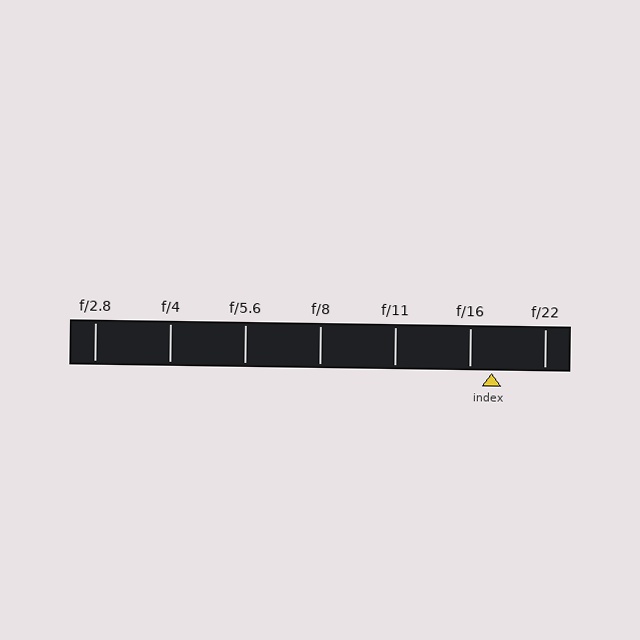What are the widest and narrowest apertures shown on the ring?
The widest aperture shown is f/2.8 and the narrowest is f/22.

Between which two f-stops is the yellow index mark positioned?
The index mark is between f/16 and f/22.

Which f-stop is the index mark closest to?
The index mark is closest to f/16.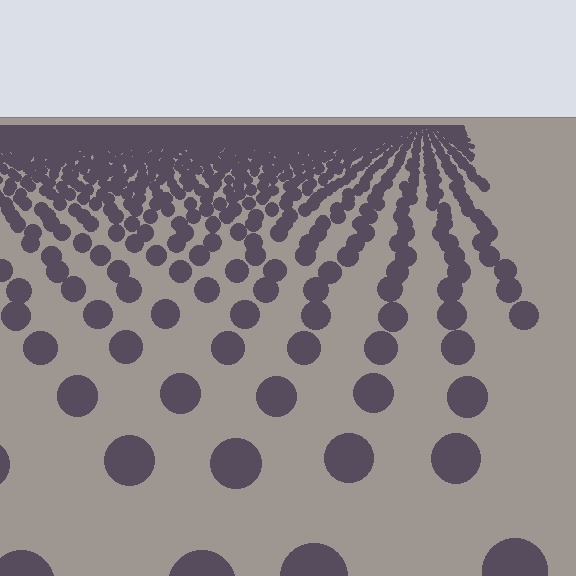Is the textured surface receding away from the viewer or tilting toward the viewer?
The surface is receding away from the viewer. Texture elements get smaller and denser toward the top.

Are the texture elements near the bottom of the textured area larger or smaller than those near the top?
Larger. Near the bottom, elements are closer to the viewer and appear at a bigger on-screen size.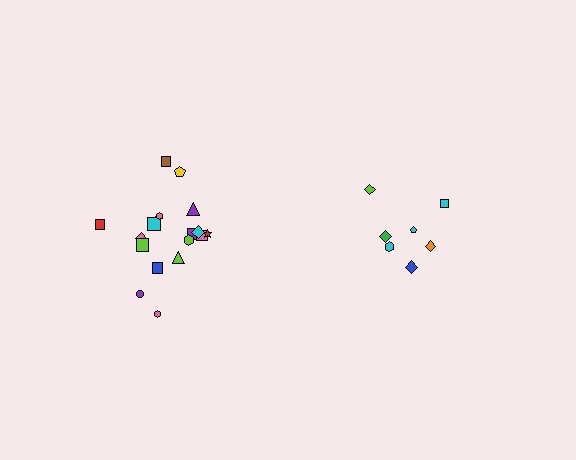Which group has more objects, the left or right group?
The left group.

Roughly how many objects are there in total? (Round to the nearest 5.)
Roughly 25 objects in total.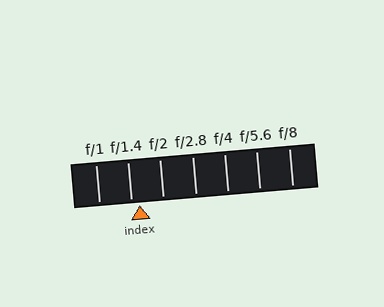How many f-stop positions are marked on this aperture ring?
There are 7 f-stop positions marked.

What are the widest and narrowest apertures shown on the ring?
The widest aperture shown is f/1 and the narrowest is f/8.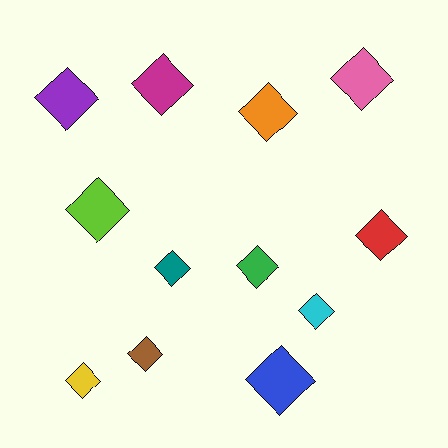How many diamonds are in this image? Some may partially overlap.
There are 12 diamonds.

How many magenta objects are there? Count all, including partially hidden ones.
There is 1 magenta object.